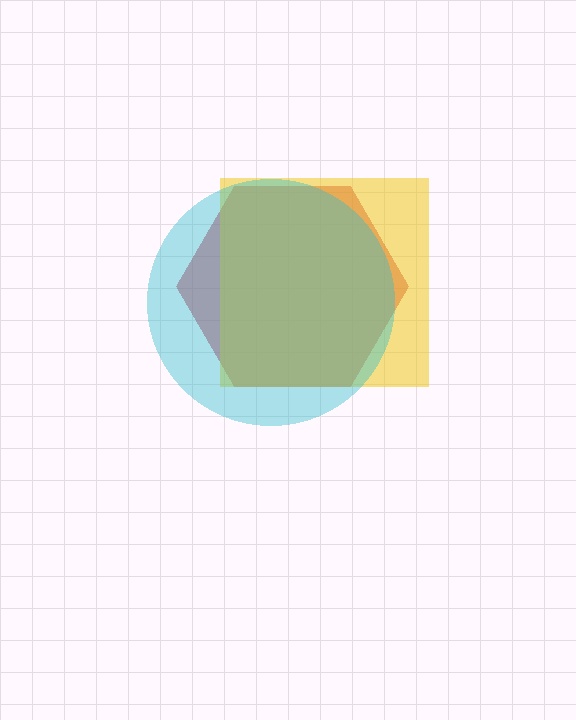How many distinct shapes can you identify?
There are 3 distinct shapes: a red hexagon, a yellow square, a cyan circle.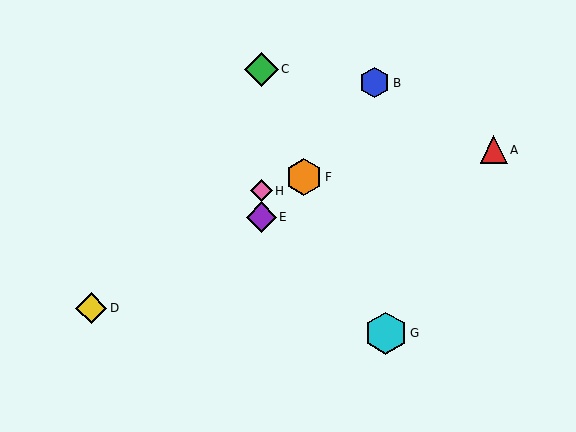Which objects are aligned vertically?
Objects C, E, H are aligned vertically.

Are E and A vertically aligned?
No, E is at x≈261 and A is at x≈494.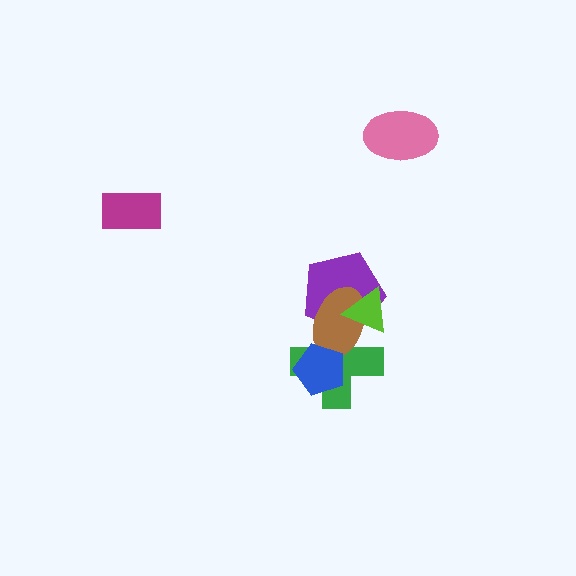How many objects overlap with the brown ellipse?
4 objects overlap with the brown ellipse.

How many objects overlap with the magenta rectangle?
0 objects overlap with the magenta rectangle.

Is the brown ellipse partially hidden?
Yes, it is partially covered by another shape.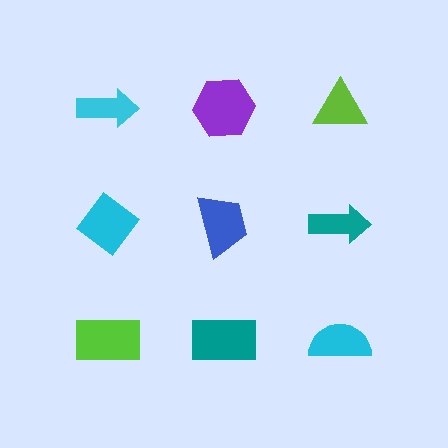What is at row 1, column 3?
A lime triangle.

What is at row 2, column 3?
A teal arrow.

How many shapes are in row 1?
3 shapes.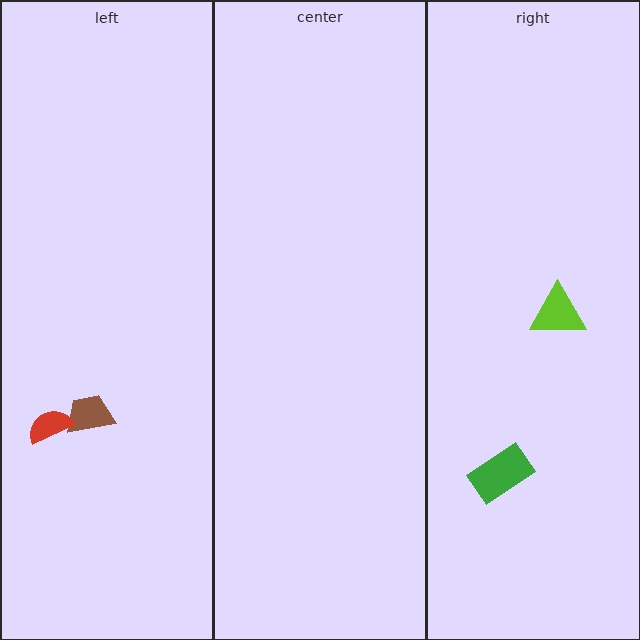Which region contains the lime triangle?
The right region.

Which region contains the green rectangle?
The right region.